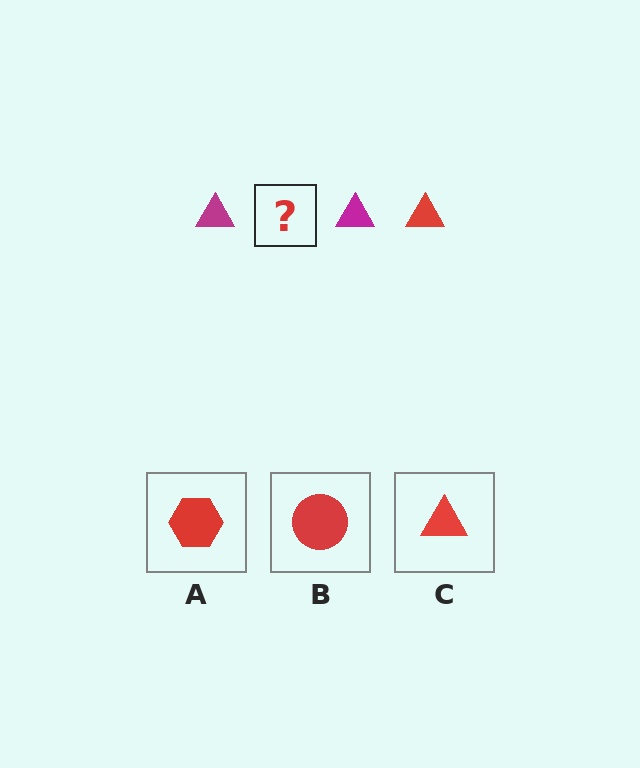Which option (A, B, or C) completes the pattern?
C.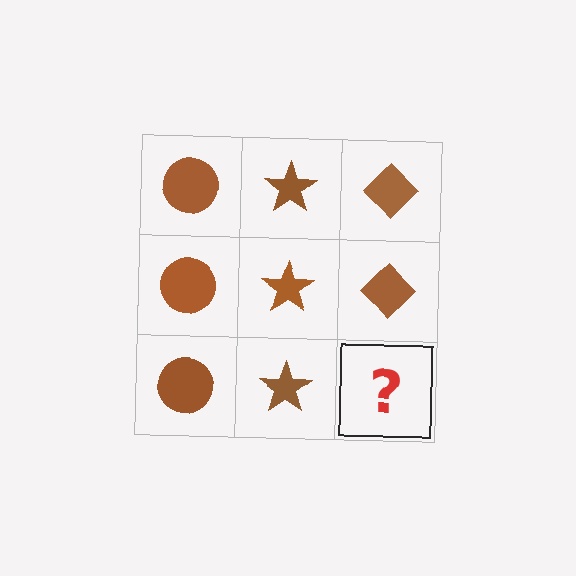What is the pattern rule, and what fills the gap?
The rule is that each column has a consistent shape. The gap should be filled with a brown diamond.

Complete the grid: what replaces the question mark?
The question mark should be replaced with a brown diamond.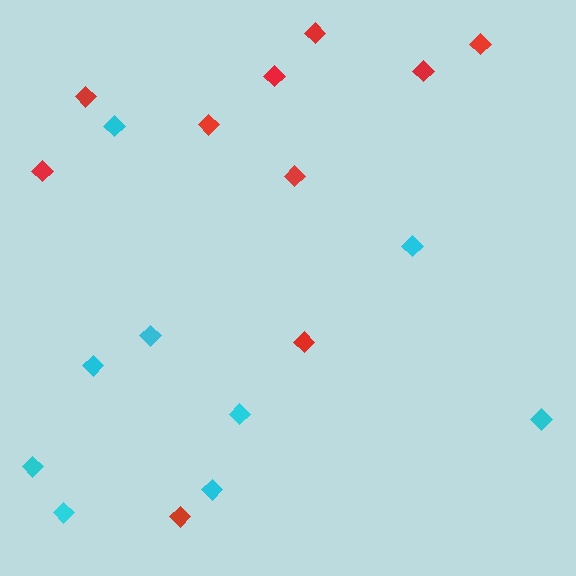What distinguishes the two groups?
There are 2 groups: one group of red diamonds (10) and one group of cyan diamonds (9).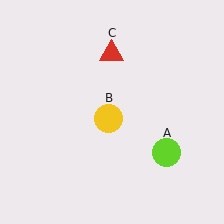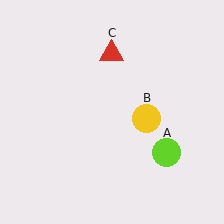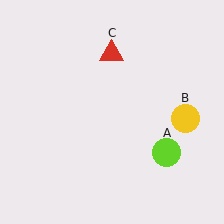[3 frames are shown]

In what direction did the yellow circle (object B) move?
The yellow circle (object B) moved right.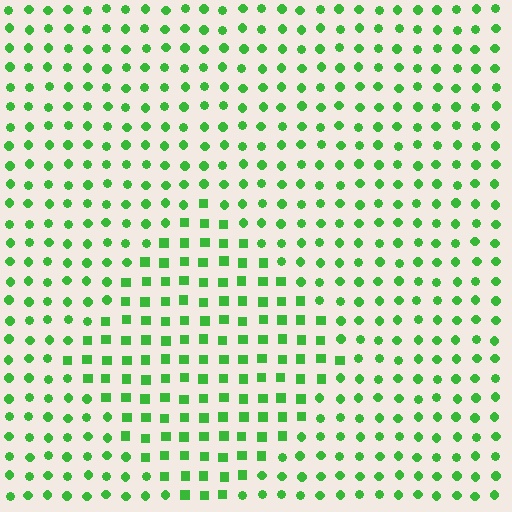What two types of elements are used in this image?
The image uses squares inside the diamond region and circles outside it.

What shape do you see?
I see a diamond.